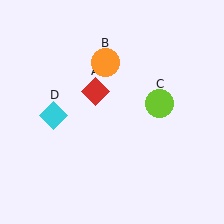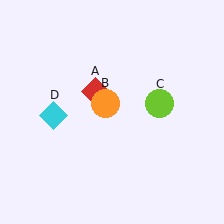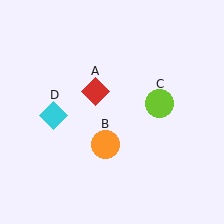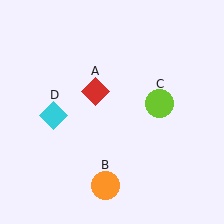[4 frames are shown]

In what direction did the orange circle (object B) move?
The orange circle (object B) moved down.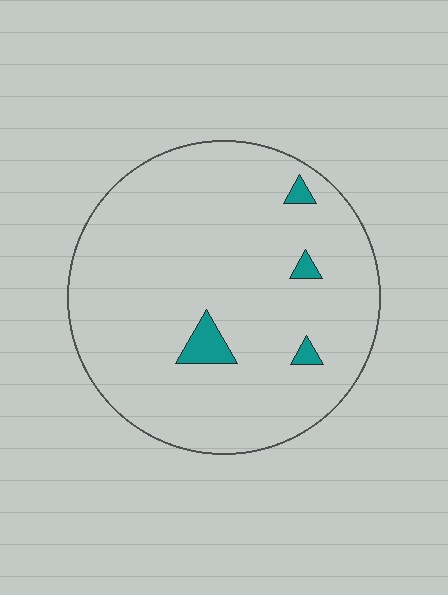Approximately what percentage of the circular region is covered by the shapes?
Approximately 5%.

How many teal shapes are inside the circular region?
4.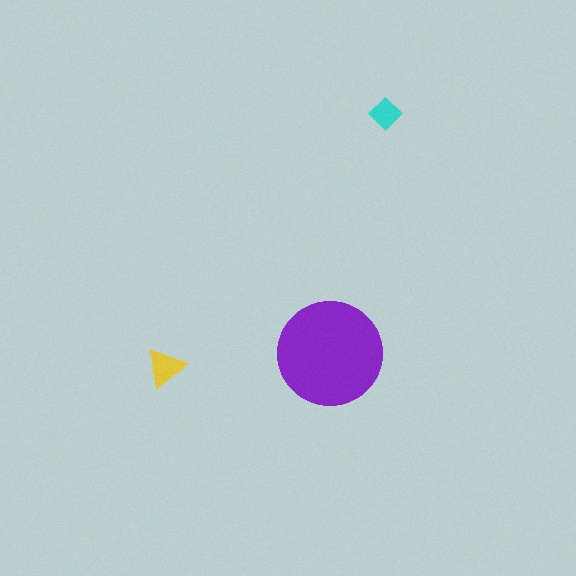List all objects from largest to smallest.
The purple circle, the yellow triangle, the cyan diamond.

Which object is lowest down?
The yellow triangle is bottommost.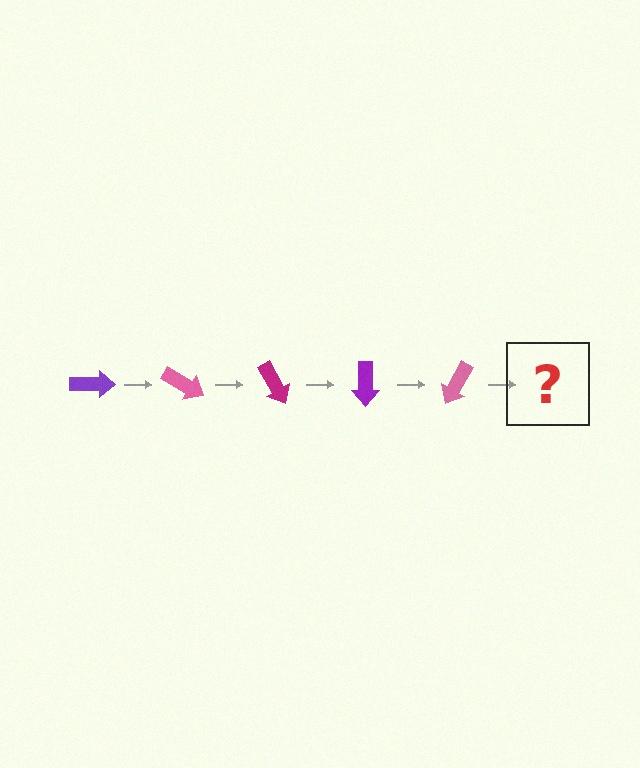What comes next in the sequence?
The next element should be a magenta arrow, rotated 150 degrees from the start.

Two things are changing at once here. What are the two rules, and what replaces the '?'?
The two rules are that it rotates 30 degrees each step and the color cycles through purple, pink, and magenta. The '?' should be a magenta arrow, rotated 150 degrees from the start.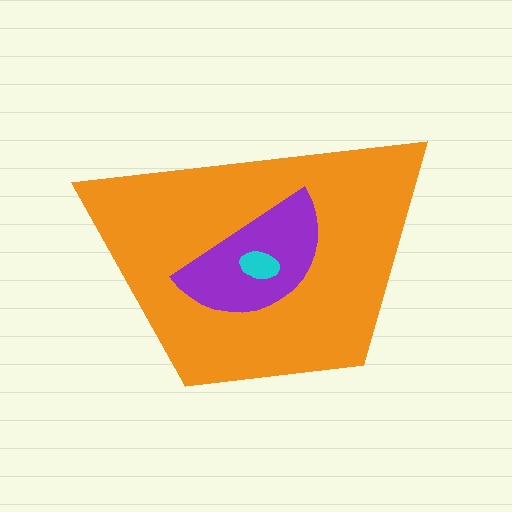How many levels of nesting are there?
3.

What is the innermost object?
The cyan ellipse.